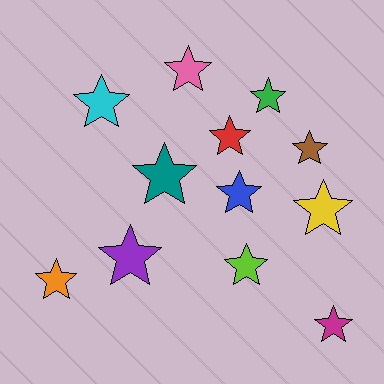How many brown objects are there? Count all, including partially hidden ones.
There is 1 brown object.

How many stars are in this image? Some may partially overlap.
There are 12 stars.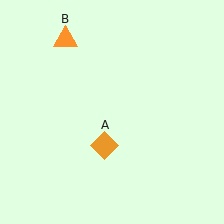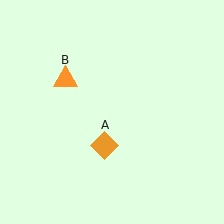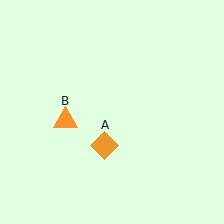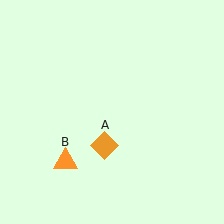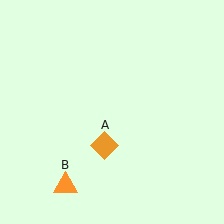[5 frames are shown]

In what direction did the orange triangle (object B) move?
The orange triangle (object B) moved down.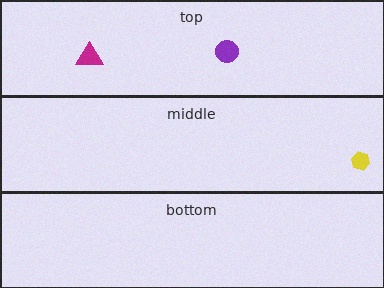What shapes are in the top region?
The magenta triangle, the purple circle.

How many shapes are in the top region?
2.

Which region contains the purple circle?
The top region.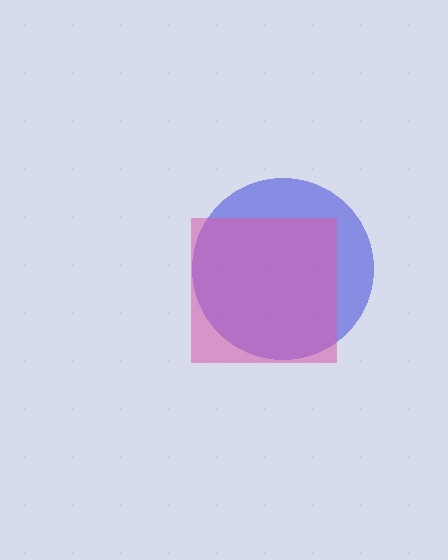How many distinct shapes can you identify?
There are 2 distinct shapes: a blue circle, a pink square.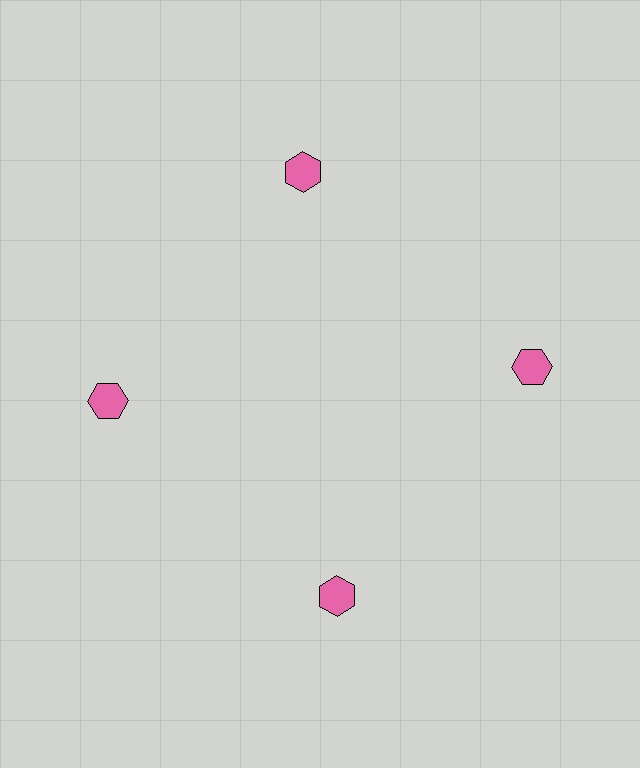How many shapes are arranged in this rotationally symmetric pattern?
There are 4 shapes, arranged in 4 groups of 1.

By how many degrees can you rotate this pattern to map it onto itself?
The pattern maps onto itself every 90 degrees of rotation.